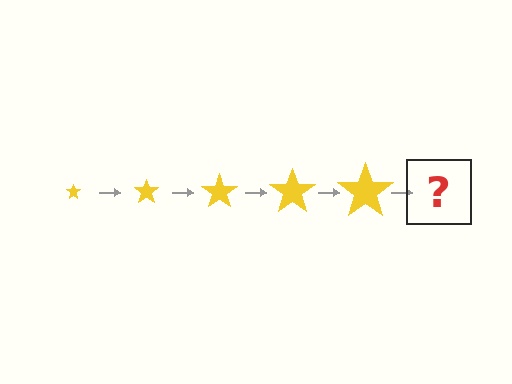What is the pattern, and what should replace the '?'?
The pattern is that the star gets progressively larger each step. The '?' should be a yellow star, larger than the previous one.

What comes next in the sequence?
The next element should be a yellow star, larger than the previous one.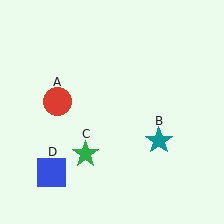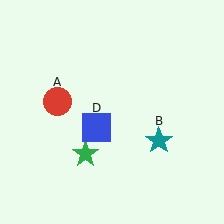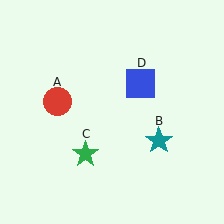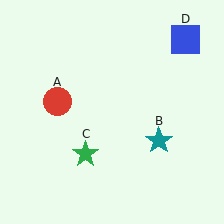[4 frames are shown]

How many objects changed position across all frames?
1 object changed position: blue square (object D).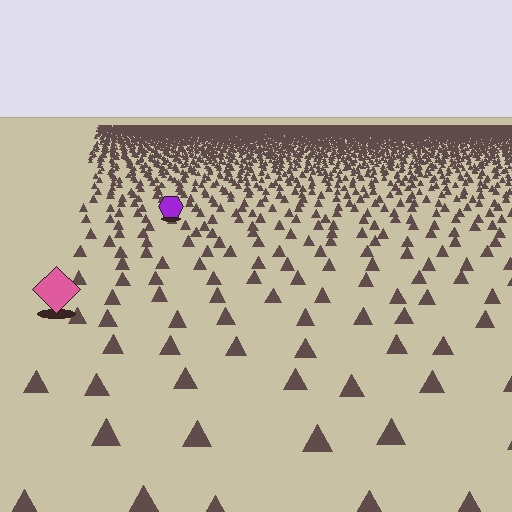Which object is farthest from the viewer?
The purple hexagon is farthest from the viewer. It appears smaller and the ground texture around it is denser.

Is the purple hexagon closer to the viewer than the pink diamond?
No. The pink diamond is closer — you can tell from the texture gradient: the ground texture is coarser near it.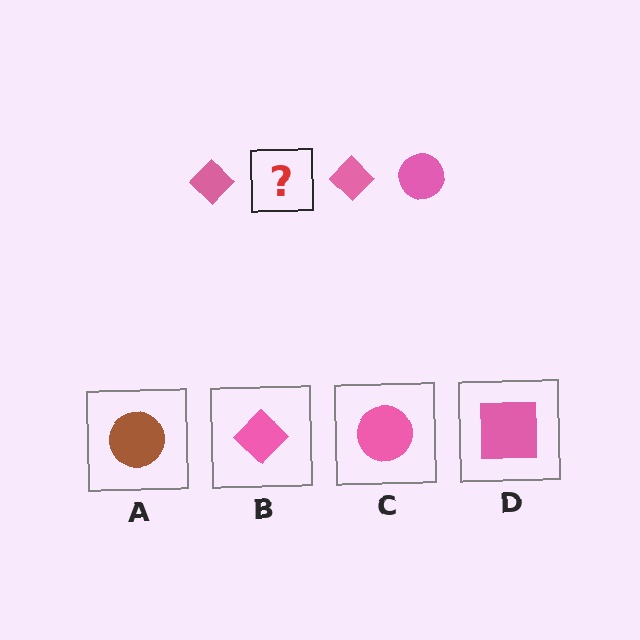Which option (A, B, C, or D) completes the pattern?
C.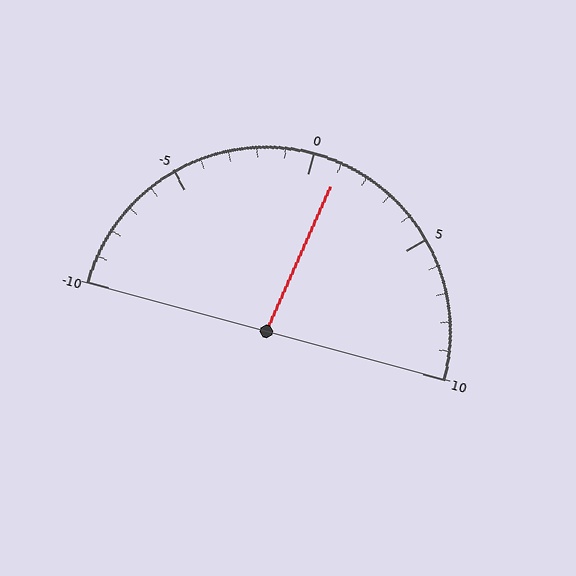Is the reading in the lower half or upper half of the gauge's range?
The reading is in the upper half of the range (-10 to 10).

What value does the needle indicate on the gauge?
The needle indicates approximately 1.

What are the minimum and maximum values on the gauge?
The gauge ranges from -10 to 10.